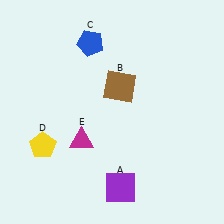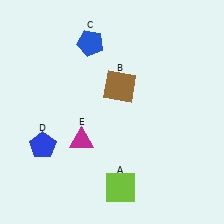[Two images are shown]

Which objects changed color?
A changed from purple to lime. D changed from yellow to blue.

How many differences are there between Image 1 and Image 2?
There are 2 differences between the two images.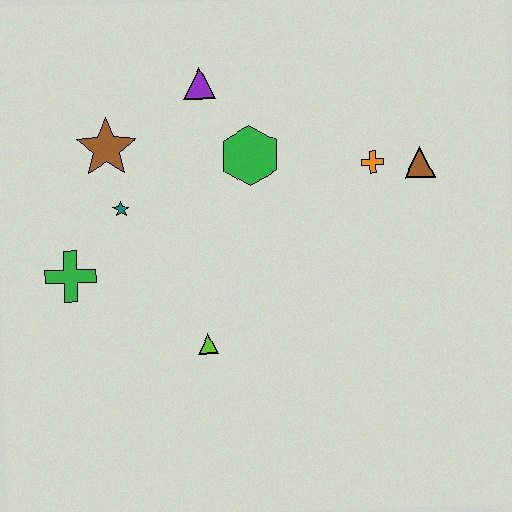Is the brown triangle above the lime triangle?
Yes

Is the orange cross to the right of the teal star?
Yes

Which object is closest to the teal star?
The brown star is closest to the teal star.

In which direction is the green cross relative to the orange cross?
The green cross is to the left of the orange cross.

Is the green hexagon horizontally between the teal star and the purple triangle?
No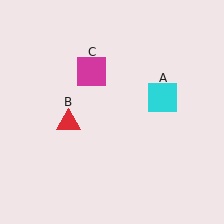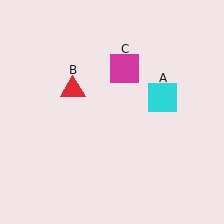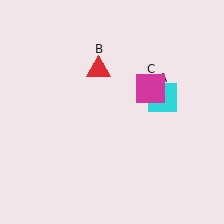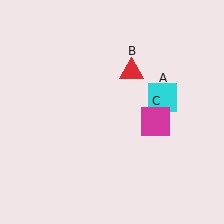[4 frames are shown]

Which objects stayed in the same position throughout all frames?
Cyan square (object A) remained stationary.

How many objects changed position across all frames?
2 objects changed position: red triangle (object B), magenta square (object C).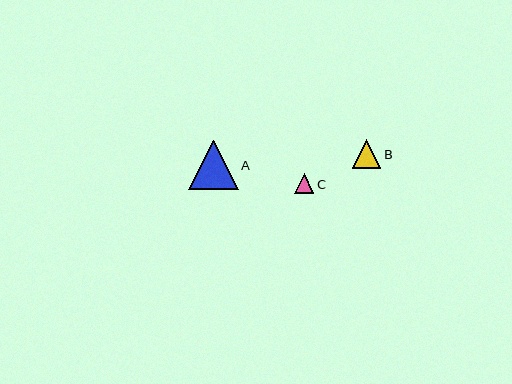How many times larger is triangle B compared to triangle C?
Triangle B is approximately 1.4 times the size of triangle C.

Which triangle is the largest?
Triangle A is the largest with a size of approximately 50 pixels.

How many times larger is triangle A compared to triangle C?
Triangle A is approximately 2.5 times the size of triangle C.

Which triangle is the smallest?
Triangle C is the smallest with a size of approximately 20 pixels.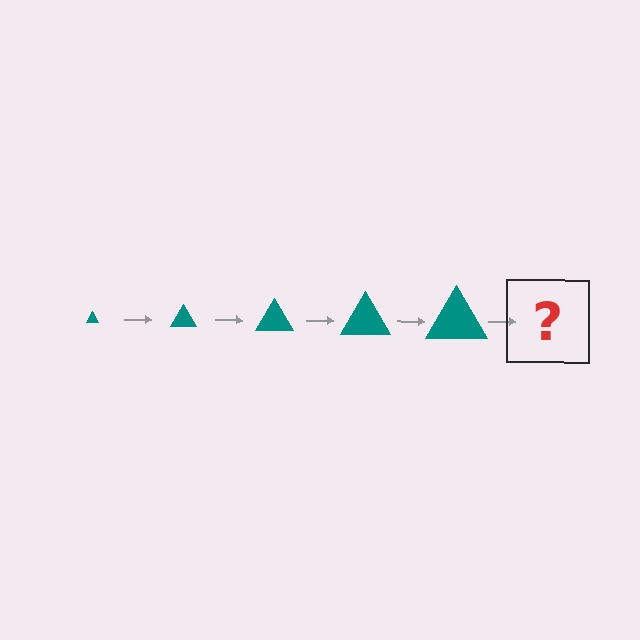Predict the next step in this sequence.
The next step is a teal triangle, larger than the previous one.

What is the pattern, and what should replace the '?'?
The pattern is that the triangle gets progressively larger each step. The '?' should be a teal triangle, larger than the previous one.